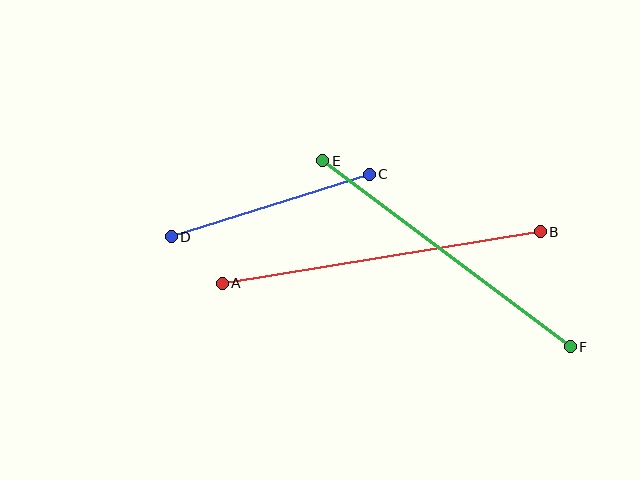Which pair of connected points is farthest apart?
Points A and B are farthest apart.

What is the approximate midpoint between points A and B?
The midpoint is at approximately (381, 257) pixels.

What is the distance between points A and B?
The distance is approximately 322 pixels.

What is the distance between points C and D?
The distance is approximately 208 pixels.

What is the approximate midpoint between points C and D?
The midpoint is at approximately (270, 205) pixels.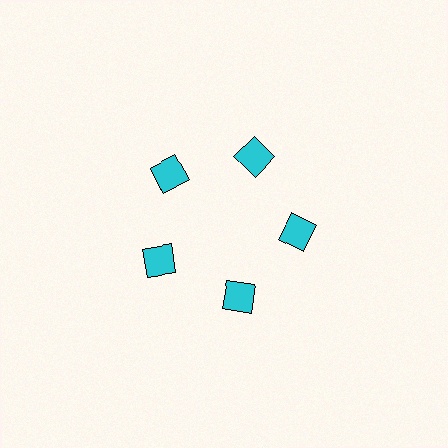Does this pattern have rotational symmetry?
Yes, this pattern has 5-fold rotational symmetry. It looks the same after rotating 72 degrees around the center.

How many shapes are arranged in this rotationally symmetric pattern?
There are 5 shapes, arranged in 5 groups of 1.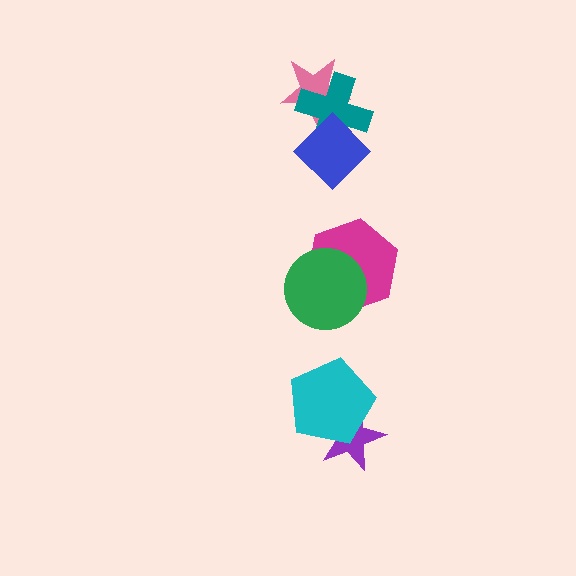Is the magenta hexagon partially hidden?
Yes, it is partially covered by another shape.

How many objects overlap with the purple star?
1 object overlaps with the purple star.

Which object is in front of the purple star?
The cyan pentagon is in front of the purple star.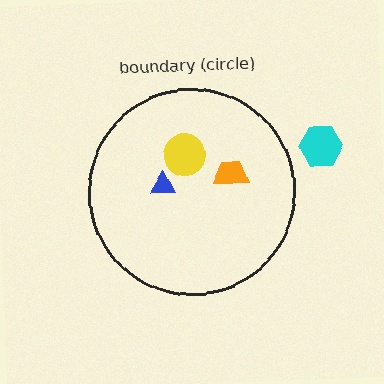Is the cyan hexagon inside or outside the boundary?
Outside.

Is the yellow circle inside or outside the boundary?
Inside.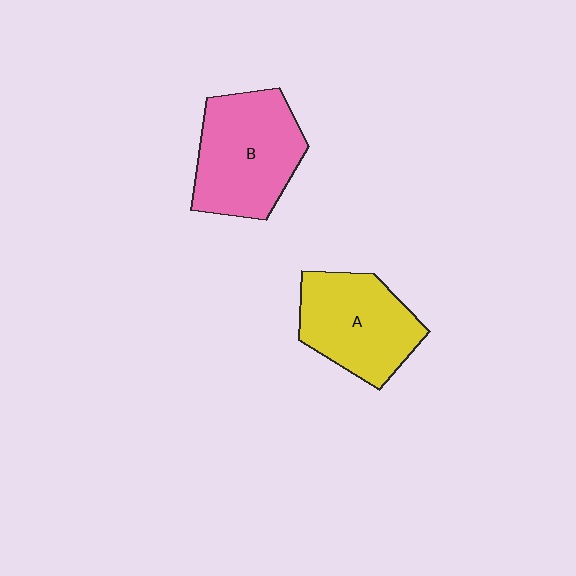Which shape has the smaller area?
Shape A (yellow).